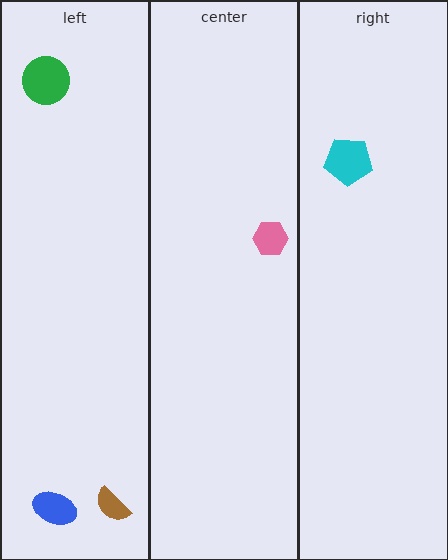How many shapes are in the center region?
1.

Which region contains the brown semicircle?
The left region.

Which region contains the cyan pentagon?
The right region.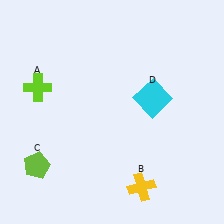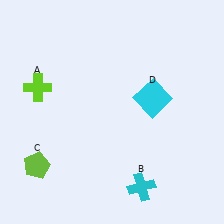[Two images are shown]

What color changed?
The cross (B) changed from yellow in Image 1 to cyan in Image 2.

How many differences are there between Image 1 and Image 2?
There is 1 difference between the two images.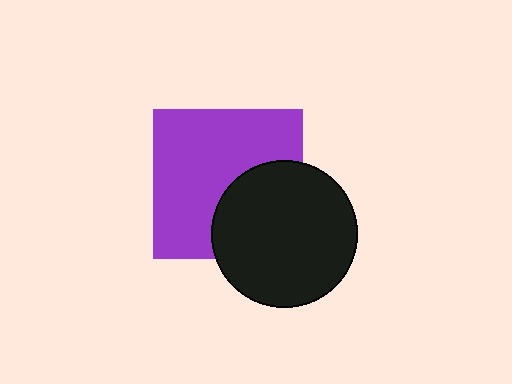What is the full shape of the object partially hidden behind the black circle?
The partially hidden object is a purple square.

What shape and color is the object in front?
The object in front is a black circle.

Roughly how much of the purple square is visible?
About half of it is visible (roughly 64%).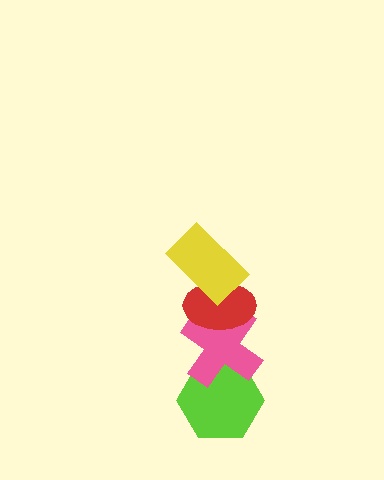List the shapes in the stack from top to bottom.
From top to bottom: the yellow rectangle, the red ellipse, the pink cross, the lime hexagon.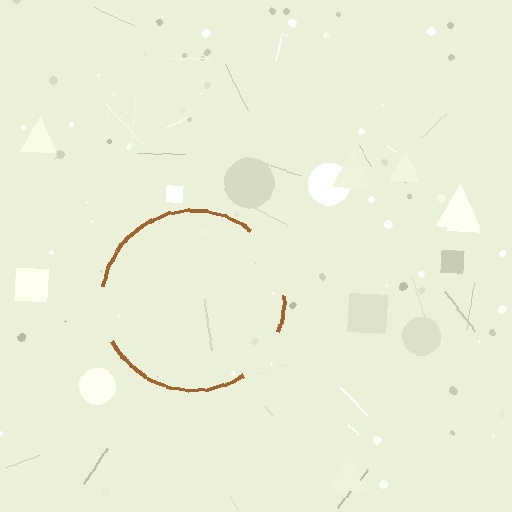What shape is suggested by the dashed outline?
The dashed outline suggests a circle.